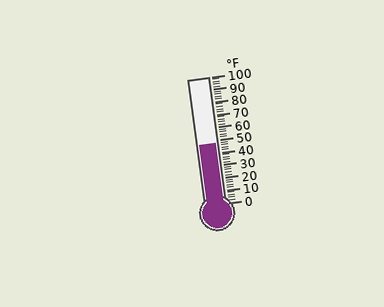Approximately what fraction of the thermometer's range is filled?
The thermometer is filled to approximately 50% of its range.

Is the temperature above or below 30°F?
The temperature is above 30°F.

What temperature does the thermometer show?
The thermometer shows approximately 48°F.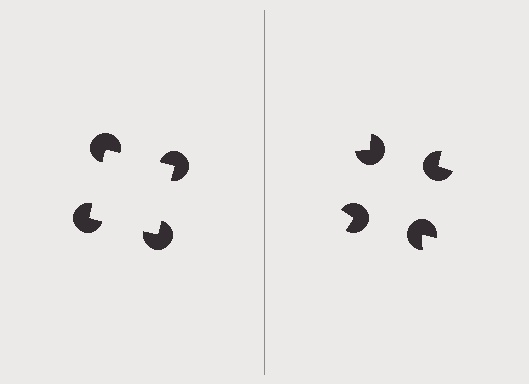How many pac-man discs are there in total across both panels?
8 — 4 on each side.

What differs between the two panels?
The pac-man discs are positioned identically on both sides; only the wedge orientations differ. On the left they align to a square; on the right they are misaligned.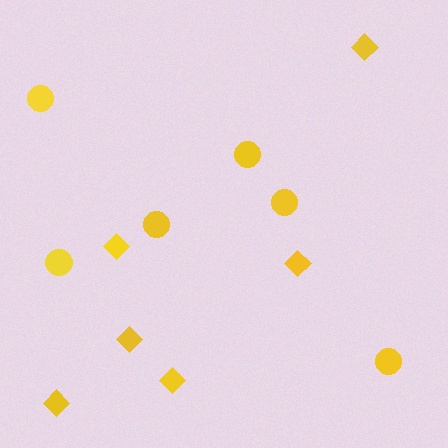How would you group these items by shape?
There are 2 groups: one group of diamonds (6) and one group of circles (6).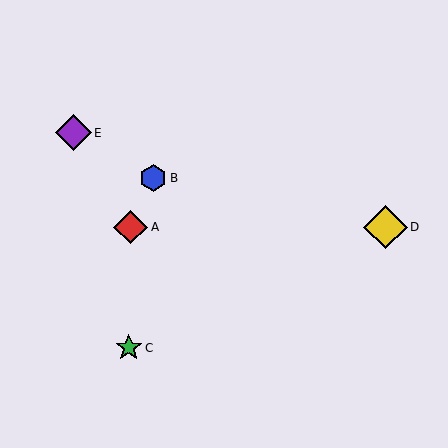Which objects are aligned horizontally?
Objects A, D are aligned horizontally.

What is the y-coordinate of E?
Object E is at y≈133.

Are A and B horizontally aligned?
No, A is at y≈227 and B is at y≈178.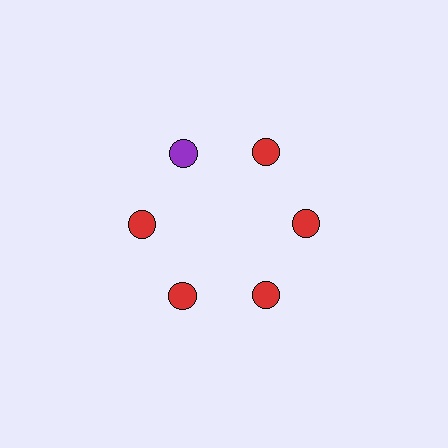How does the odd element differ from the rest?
It has a different color: purple instead of red.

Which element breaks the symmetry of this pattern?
The purple circle at roughly the 11 o'clock position breaks the symmetry. All other shapes are red circles.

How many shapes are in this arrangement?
There are 6 shapes arranged in a ring pattern.